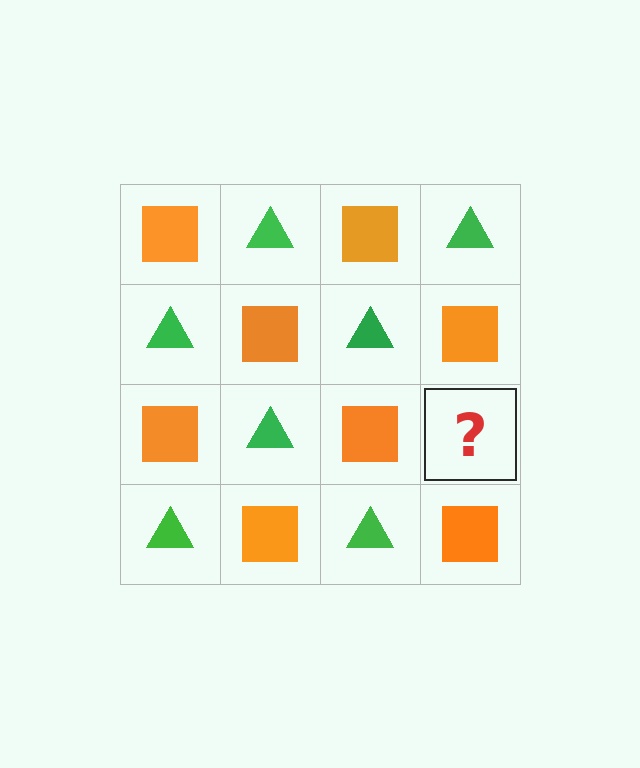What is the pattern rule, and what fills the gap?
The rule is that it alternates orange square and green triangle in a checkerboard pattern. The gap should be filled with a green triangle.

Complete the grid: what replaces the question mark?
The question mark should be replaced with a green triangle.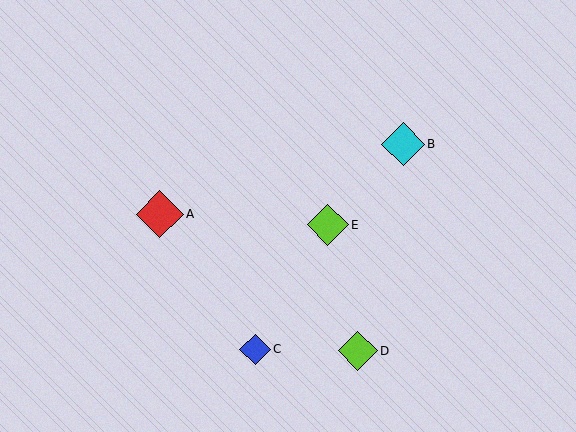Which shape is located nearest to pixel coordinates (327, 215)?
The lime diamond (labeled E) at (328, 225) is nearest to that location.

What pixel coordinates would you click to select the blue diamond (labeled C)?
Click at (255, 349) to select the blue diamond C.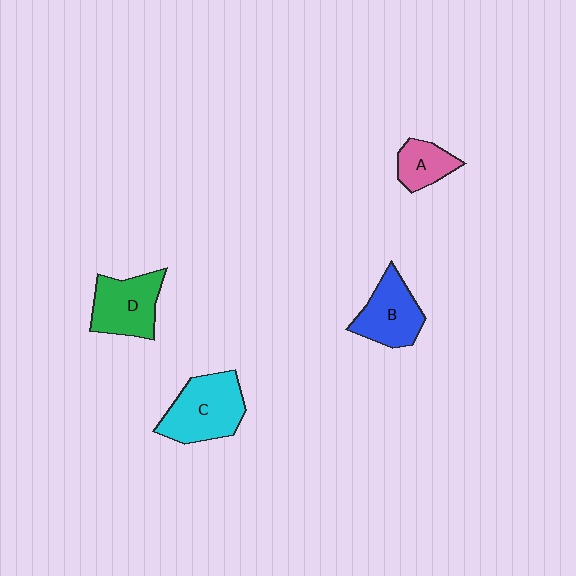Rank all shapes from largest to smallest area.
From largest to smallest: C (cyan), D (green), B (blue), A (pink).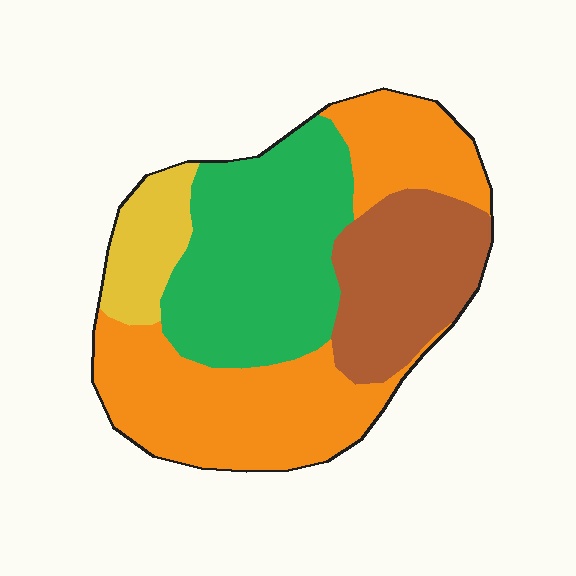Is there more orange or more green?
Orange.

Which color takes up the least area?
Yellow, at roughly 10%.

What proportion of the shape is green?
Green covers around 30% of the shape.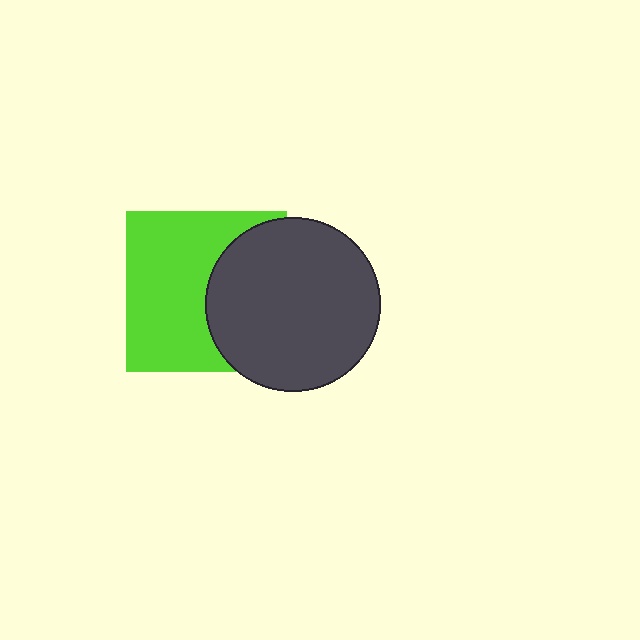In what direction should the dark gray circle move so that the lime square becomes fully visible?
The dark gray circle should move right. That is the shortest direction to clear the overlap and leave the lime square fully visible.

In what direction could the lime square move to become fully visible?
The lime square could move left. That would shift it out from behind the dark gray circle entirely.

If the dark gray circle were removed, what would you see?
You would see the complete lime square.